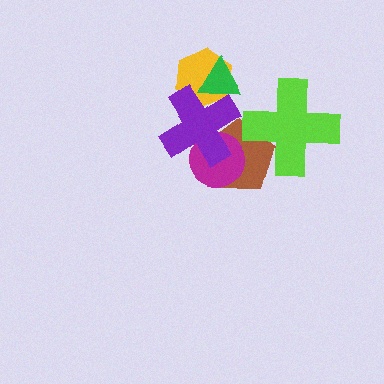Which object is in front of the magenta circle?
The purple cross is in front of the magenta circle.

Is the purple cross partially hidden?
Yes, it is partially covered by another shape.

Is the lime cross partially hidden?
No, no other shape covers it.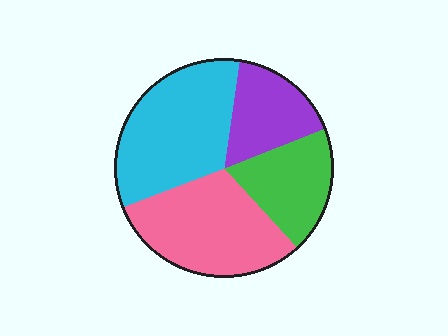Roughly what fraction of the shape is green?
Green takes up between a sixth and a third of the shape.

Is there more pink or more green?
Pink.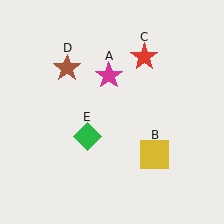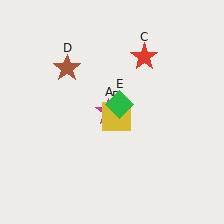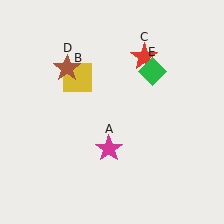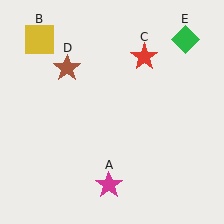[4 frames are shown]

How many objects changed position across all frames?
3 objects changed position: magenta star (object A), yellow square (object B), green diamond (object E).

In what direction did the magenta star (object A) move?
The magenta star (object A) moved down.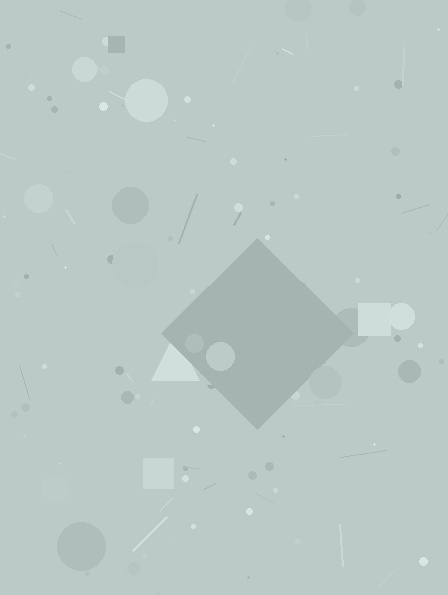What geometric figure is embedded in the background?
A diamond is embedded in the background.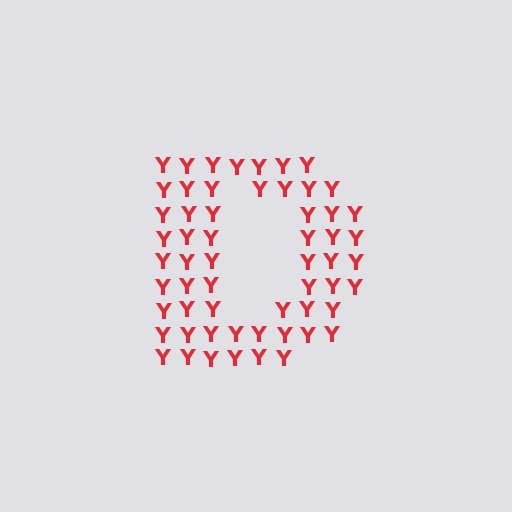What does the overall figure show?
The overall figure shows the letter D.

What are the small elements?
The small elements are letter Y's.